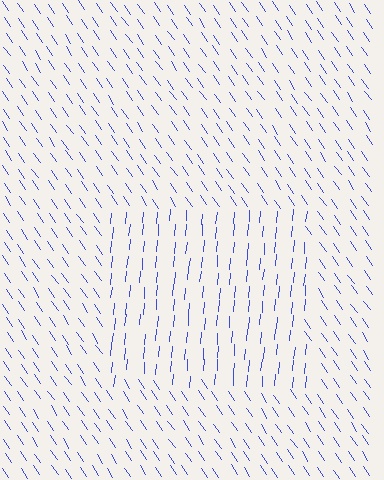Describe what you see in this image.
The image is filled with small blue line segments. A rectangle region in the image has lines oriented differently from the surrounding lines, creating a visible texture boundary.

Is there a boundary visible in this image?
Yes, there is a texture boundary formed by a change in line orientation.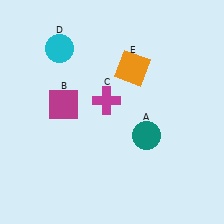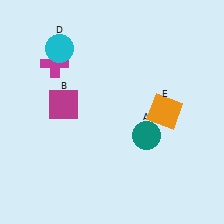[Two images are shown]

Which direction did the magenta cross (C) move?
The magenta cross (C) moved left.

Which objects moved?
The objects that moved are: the magenta cross (C), the orange square (E).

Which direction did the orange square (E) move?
The orange square (E) moved down.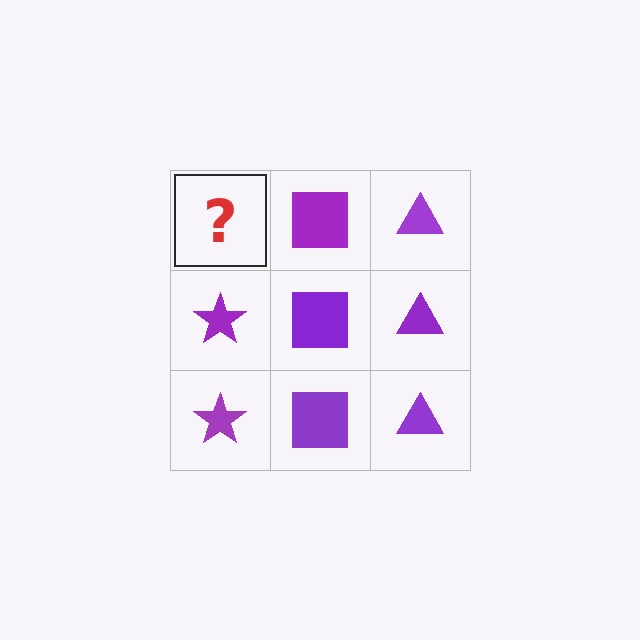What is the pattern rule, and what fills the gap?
The rule is that each column has a consistent shape. The gap should be filled with a purple star.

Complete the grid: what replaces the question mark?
The question mark should be replaced with a purple star.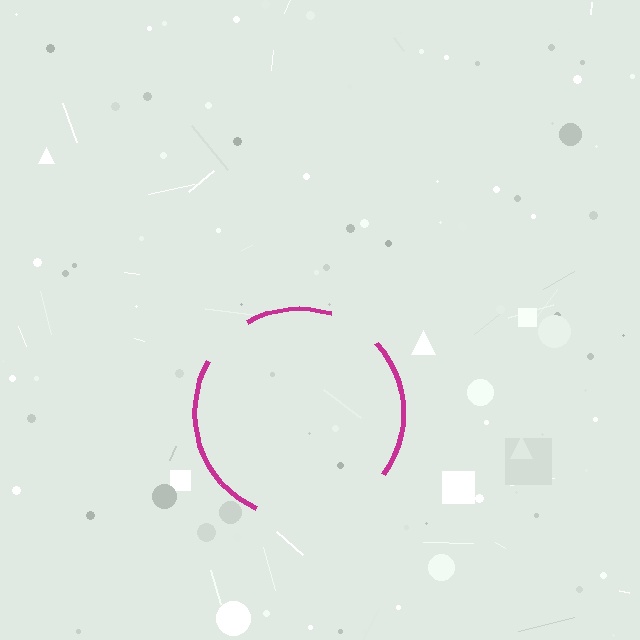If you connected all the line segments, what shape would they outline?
They would outline a circle.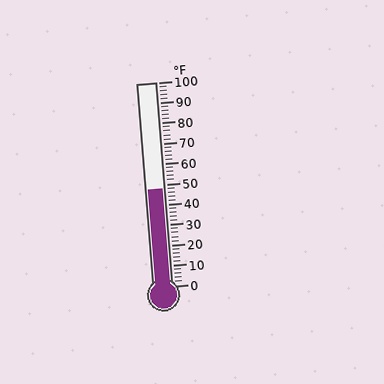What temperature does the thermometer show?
The thermometer shows approximately 48°F.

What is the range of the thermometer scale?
The thermometer scale ranges from 0°F to 100°F.